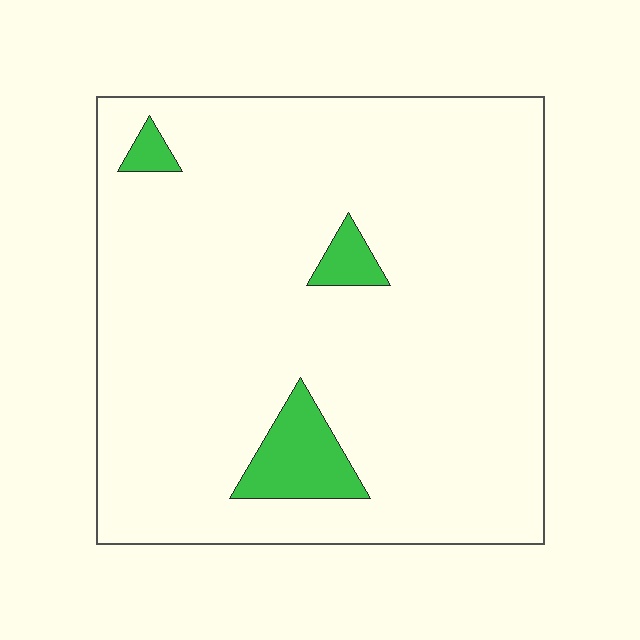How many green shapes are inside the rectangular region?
3.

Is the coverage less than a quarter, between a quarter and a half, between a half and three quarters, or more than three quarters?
Less than a quarter.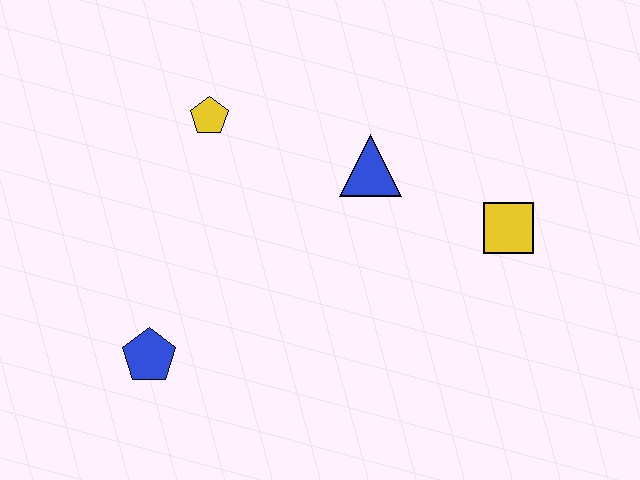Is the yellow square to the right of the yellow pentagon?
Yes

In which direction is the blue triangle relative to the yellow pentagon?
The blue triangle is to the right of the yellow pentagon.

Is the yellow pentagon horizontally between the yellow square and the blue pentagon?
Yes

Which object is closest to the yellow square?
The blue triangle is closest to the yellow square.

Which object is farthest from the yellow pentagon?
The yellow square is farthest from the yellow pentagon.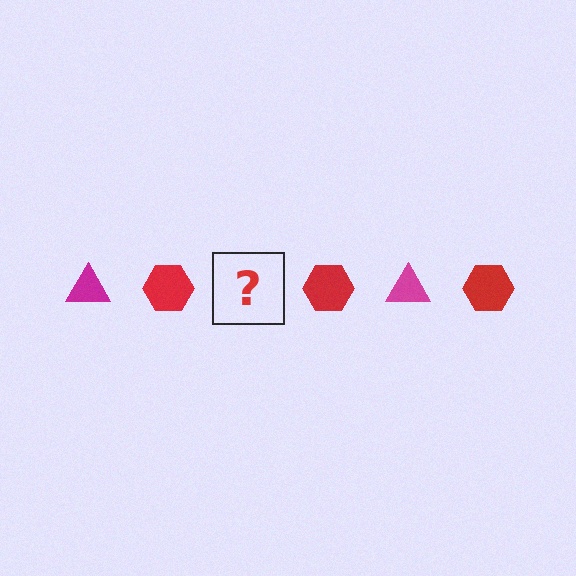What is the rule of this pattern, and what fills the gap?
The rule is that the pattern alternates between magenta triangle and red hexagon. The gap should be filled with a magenta triangle.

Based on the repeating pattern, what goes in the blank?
The blank should be a magenta triangle.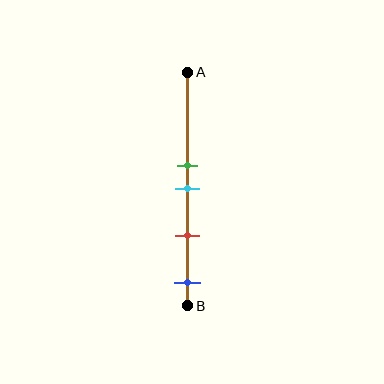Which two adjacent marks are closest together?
The green and cyan marks are the closest adjacent pair.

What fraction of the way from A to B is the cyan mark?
The cyan mark is approximately 50% (0.5) of the way from A to B.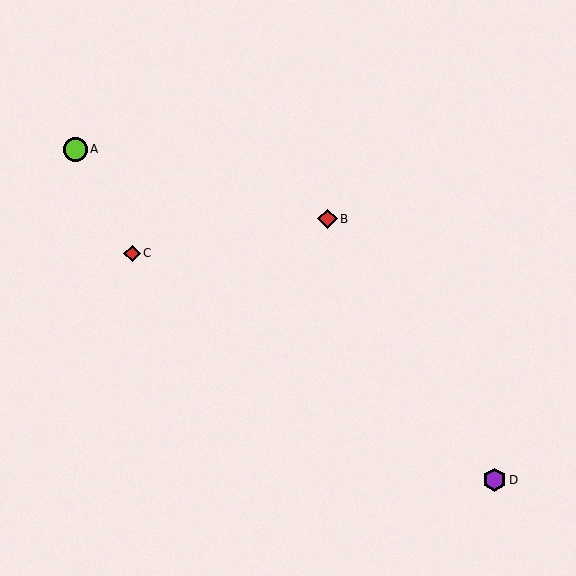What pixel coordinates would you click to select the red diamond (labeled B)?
Click at (328, 219) to select the red diamond B.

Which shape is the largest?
The lime circle (labeled A) is the largest.